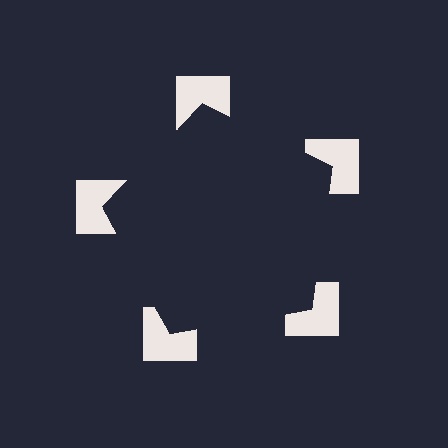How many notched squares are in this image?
There are 5 — one at each vertex of the illusory pentagon.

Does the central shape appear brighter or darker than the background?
It typically appears slightly darker than the background, even though no actual brightness change is drawn.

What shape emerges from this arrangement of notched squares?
An illusory pentagon — its edges are inferred from the aligned wedge cuts in the notched squares, not physically drawn.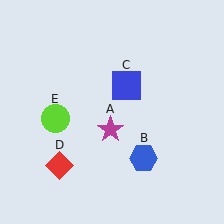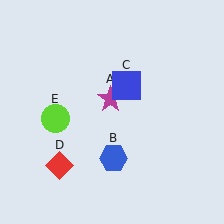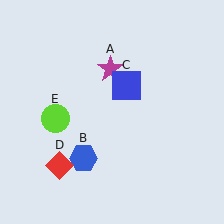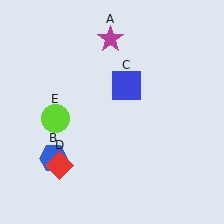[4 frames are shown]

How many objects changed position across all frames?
2 objects changed position: magenta star (object A), blue hexagon (object B).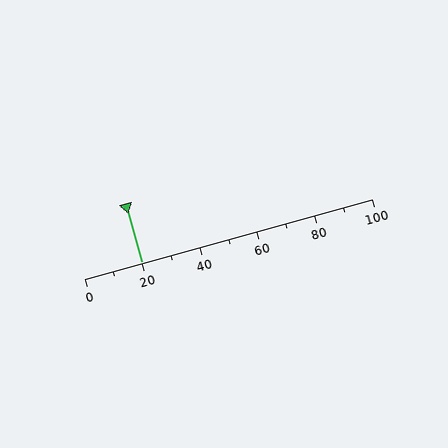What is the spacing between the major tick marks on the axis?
The major ticks are spaced 20 apart.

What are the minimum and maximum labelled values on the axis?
The axis runs from 0 to 100.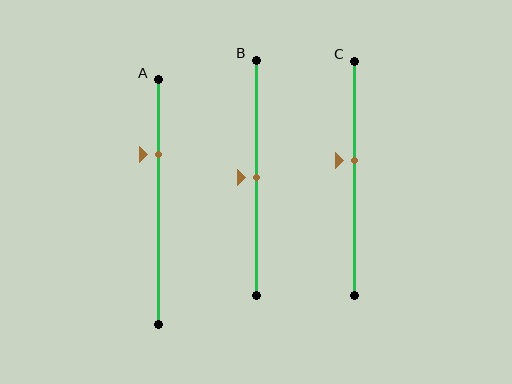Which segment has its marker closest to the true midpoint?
Segment B has its marker closest to the true midpoint.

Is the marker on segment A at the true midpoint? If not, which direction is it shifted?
No, the marker on segment A is shifted upward by about 19% of the segment length.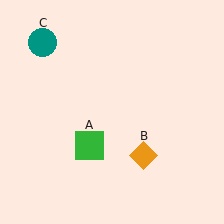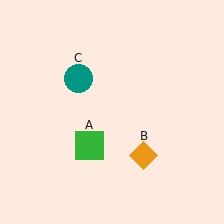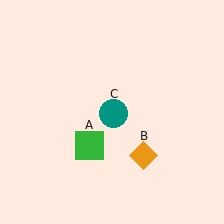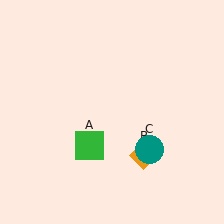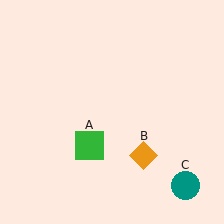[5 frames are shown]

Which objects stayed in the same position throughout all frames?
Green square (object A) and orange diamond (object B) remained stationary.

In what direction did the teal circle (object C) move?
The teal circle (object C) moved down and to the right.